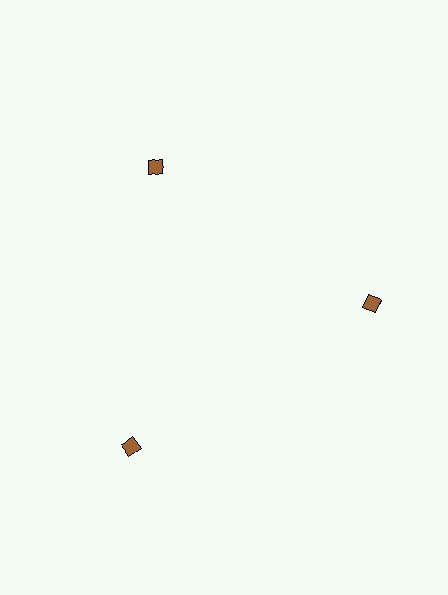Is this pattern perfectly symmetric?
No. The 3 brown diamonds are arranged in a ring, but one element near the 7 o'clock position is pushed outward from the center, breaking the 3-fold rotational symmetry.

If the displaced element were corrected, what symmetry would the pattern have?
It would have 3-fold rotational symmetry — the pattern would map onto itself every 120 degrees.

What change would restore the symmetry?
The symmetry would be restored by moving it inward, back onto the ring so that all 3 diamonds sit at equal angles and equal distance from the center.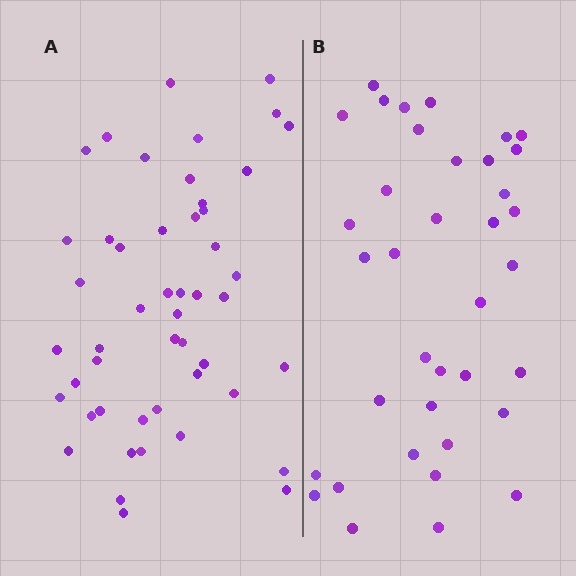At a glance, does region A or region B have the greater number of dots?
Region A (the left region) has more dots.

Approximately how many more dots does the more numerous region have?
Region A has roughly 12 or so more dots than region B.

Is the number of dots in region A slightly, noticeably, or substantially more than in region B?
Region A has noticeably more, but not dramatically so. The ratio is roughly 1.3 to 1.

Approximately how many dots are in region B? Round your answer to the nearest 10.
About 40 dots. (The exact count is 37, which rounds to 40.)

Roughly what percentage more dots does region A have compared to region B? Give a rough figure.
About 30% more.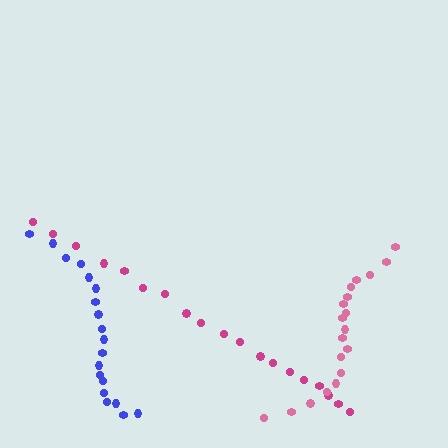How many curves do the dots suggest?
There are 3 distinct paths.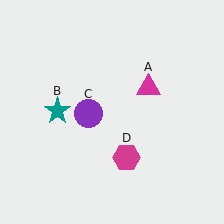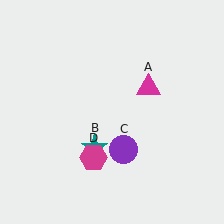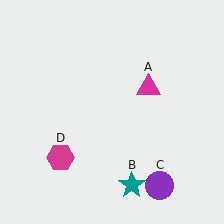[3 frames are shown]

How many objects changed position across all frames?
3 objects changed position: teal star (object B), purple circle (object C), magenta hexagon (object D).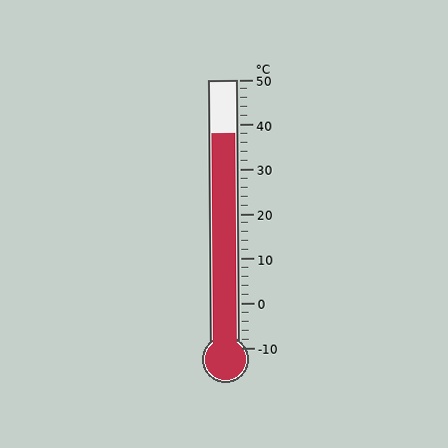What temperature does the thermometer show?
The thermometer shows approximately 38°C.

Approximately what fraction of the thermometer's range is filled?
The thermometer is filled to approximately 80% of its range.